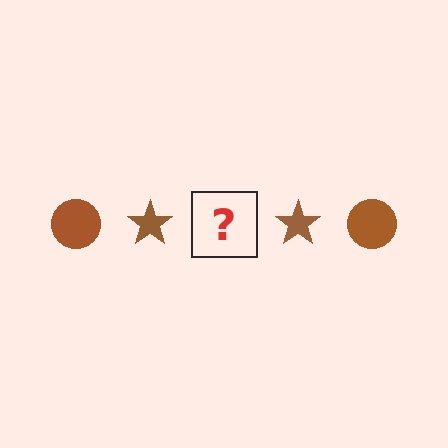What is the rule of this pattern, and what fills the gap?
The rule is that the pattern cycles through circle, star shapes in brown. The gap should be filled with a brown circle.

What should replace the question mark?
The question mark should be replaced with a brown circle.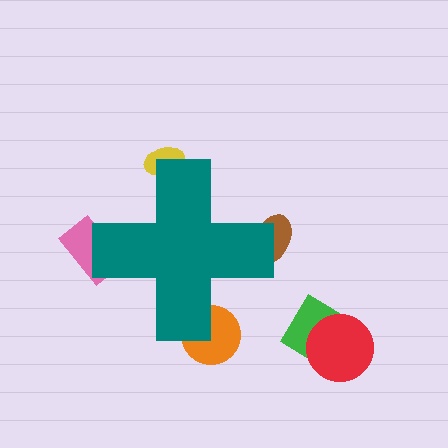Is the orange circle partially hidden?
Yes, the orange circle is partially hidden behind the teal cross.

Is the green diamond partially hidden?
No, the green diamond is fully visible.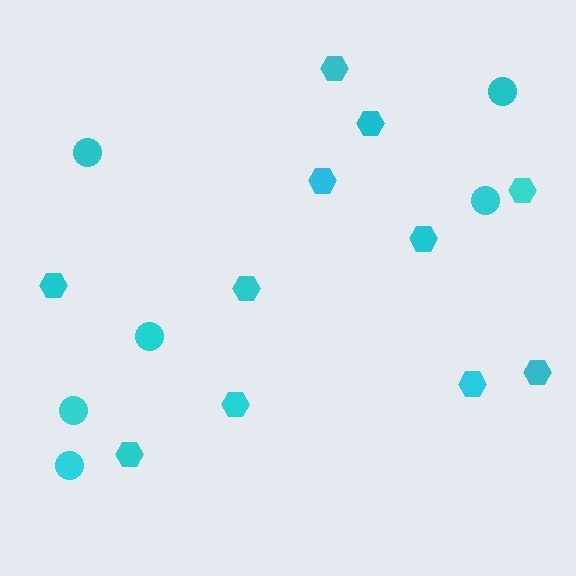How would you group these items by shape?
There are 2 groups: one group of hexagons (11) and one group of circles (6).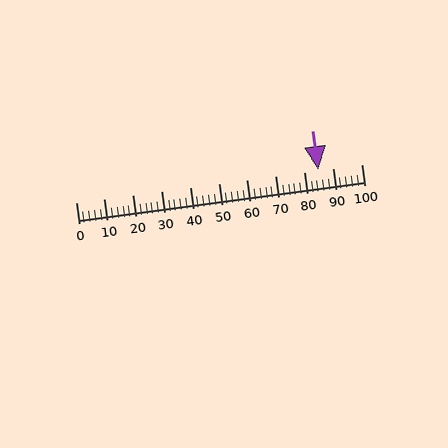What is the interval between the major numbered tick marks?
The major tick marks are spaced 10 units apart.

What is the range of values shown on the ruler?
The ruler shows values from 0 to 100.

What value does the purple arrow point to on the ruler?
The purple arrow points to approximately 85.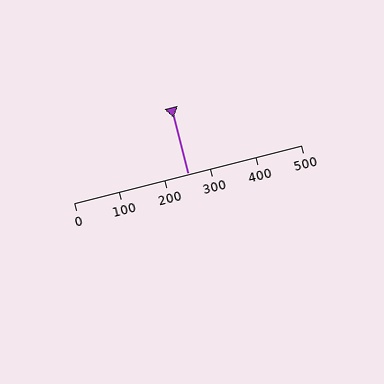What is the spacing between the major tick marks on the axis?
The major ticks are spaced 100 apart.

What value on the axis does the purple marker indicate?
The marker indicates approximately 250.